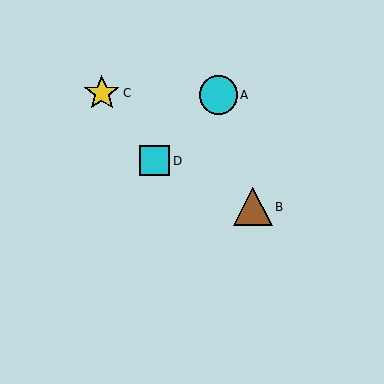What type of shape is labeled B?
Shape B is a brown triangle.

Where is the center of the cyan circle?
The center of the cyan circle is at (218, 95).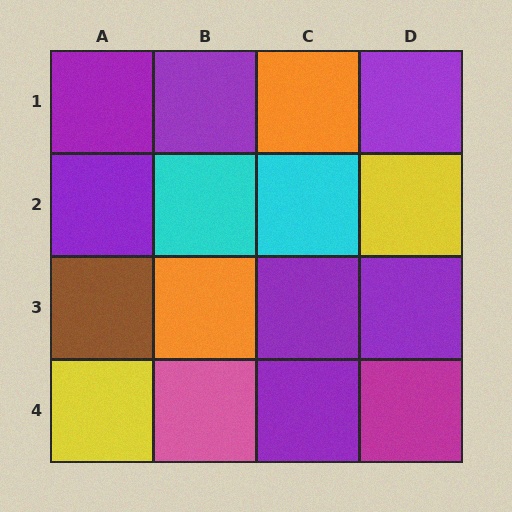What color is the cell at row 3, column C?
Purple.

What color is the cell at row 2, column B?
Cyan.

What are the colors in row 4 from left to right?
Yellow, pink, purple, magenta.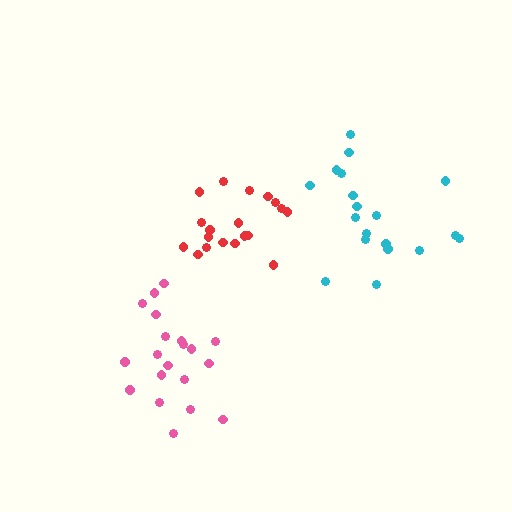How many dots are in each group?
Group 1: 20 dots, Group 2: 19 dots, Group 3: 19 dots (58 total).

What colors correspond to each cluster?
The clusters are colored: pink, red, cyan.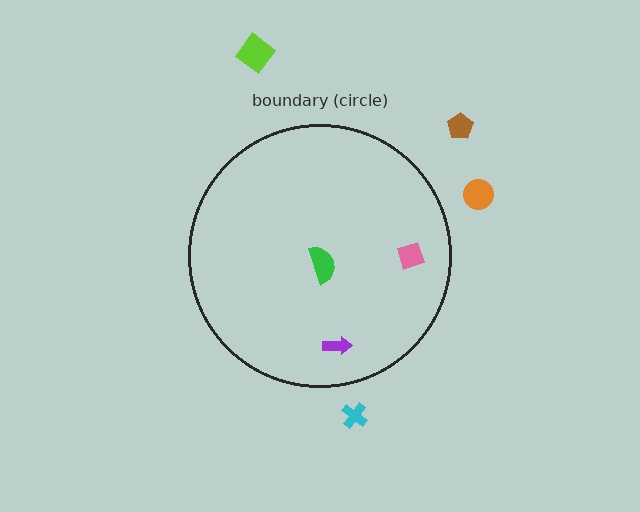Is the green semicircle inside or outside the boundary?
Inside.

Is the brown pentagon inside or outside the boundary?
Outside.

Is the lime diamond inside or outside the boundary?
Outside.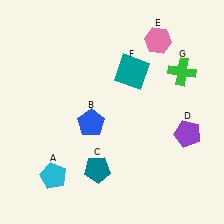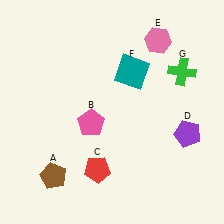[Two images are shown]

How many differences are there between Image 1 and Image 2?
There are 3 differences between the two images.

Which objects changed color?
A changed from cyan to brown. B changed from blue to pink. C changed from teal to red.